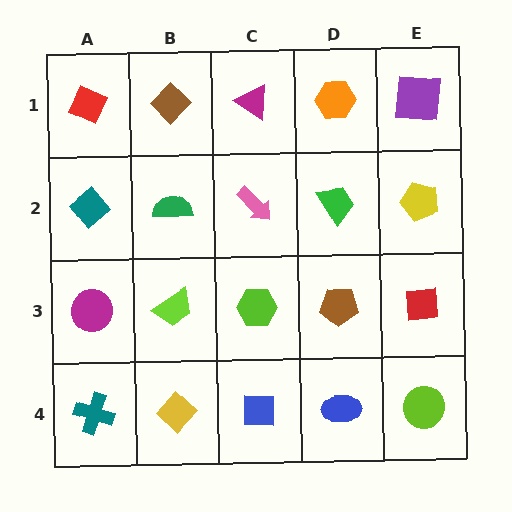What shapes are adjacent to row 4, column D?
A brown pentagon (row 3, column D), a blue square (row 4, column C), a lime circle (row 4, column E).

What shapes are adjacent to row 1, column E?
A yellow pentagon (row 2, column E), an orange hexagon (row 1, column D).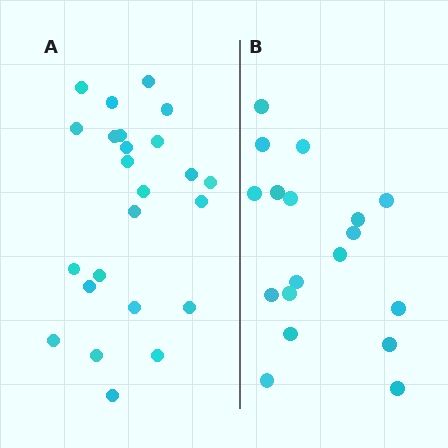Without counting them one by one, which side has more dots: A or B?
Region A (the left region) has more dots.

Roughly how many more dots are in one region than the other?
Region A has about 6 more dots than region B.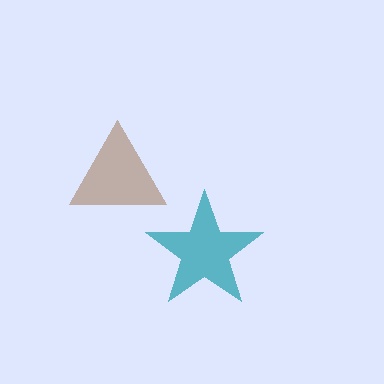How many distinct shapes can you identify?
There are 2 distinct shapes: a brown triangle, a teal star.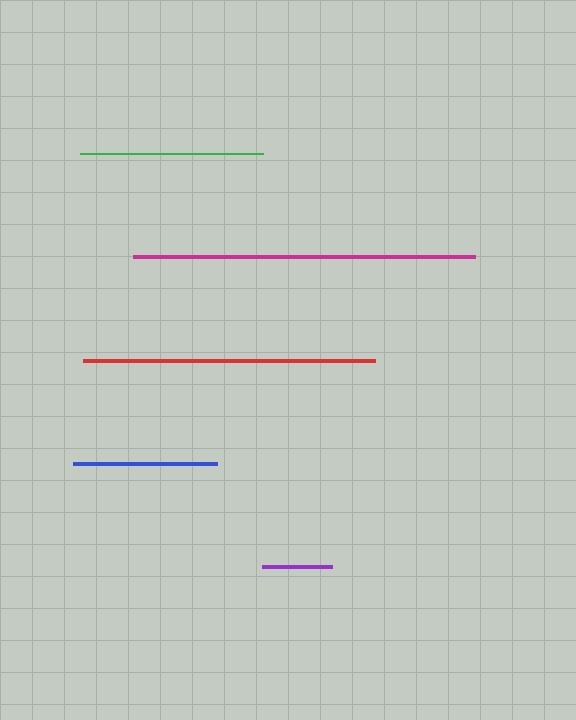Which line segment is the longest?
The magenta line is the longest at approximately 342 pixels.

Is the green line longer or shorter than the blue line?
The green line is longer than the blue line.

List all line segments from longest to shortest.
From longest to shortest: magenta, red, green, blue, purple.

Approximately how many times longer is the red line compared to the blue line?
The red line is approximately 2.0 times the length of the blue line.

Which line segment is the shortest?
The purple line is the shortest at approximately 69 pixels.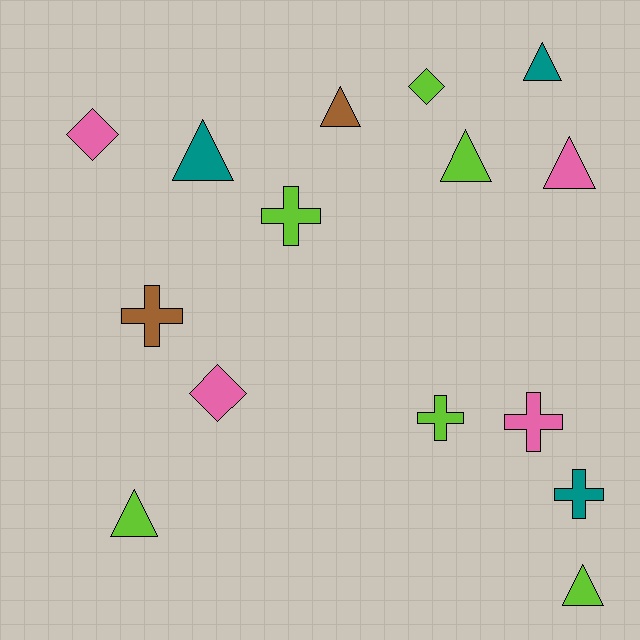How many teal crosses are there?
There is 1 teal cross.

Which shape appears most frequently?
Triangle, with 7 objects.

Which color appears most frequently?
Lime, with 6 objects.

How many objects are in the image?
There are 15 objects.